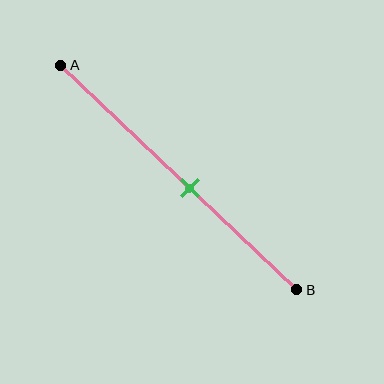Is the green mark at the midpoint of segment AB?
No, the mark is at about 55% from A, not at the 50% midpoint.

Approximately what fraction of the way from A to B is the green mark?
The green mark is approximately 55% of the way from A to B.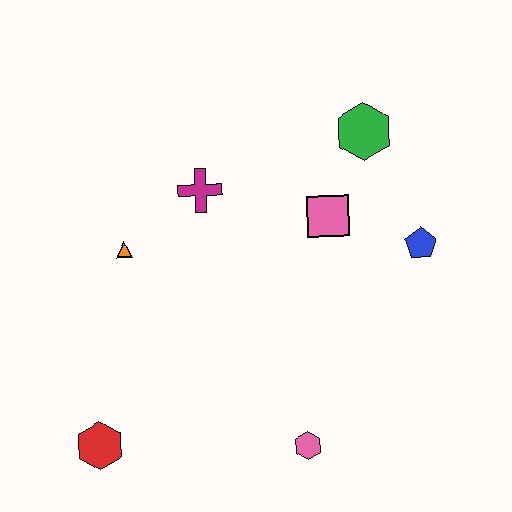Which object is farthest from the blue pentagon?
The red hexagon is farthest from the blue pentagon.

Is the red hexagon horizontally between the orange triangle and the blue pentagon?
No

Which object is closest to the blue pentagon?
The pink square is closest to the blue pentagon.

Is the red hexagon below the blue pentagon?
Yes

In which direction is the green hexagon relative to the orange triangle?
The green hexagon is to the right of the orange triangle.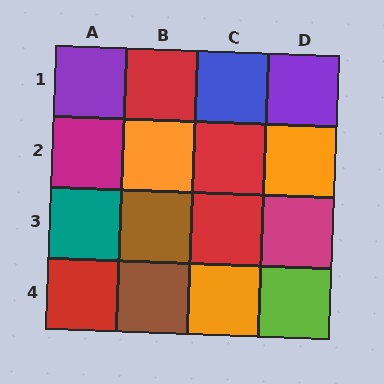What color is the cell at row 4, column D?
Lime.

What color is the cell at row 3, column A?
Teal.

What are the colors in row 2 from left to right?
Magenta, orange, red, orange.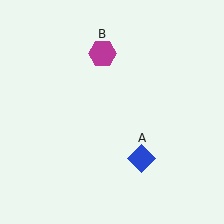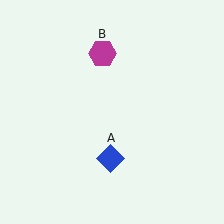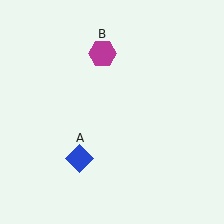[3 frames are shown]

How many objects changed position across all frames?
1 object changed position: blue diamond (object A).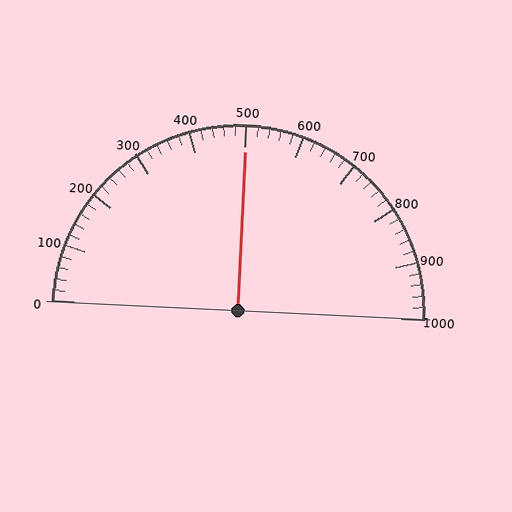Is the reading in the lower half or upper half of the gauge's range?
The reading is in the upper half of the range (0 to 1000).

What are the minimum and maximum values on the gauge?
The gauge ranges from 0 to 1000.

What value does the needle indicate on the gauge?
The needle indicates approximately 500.